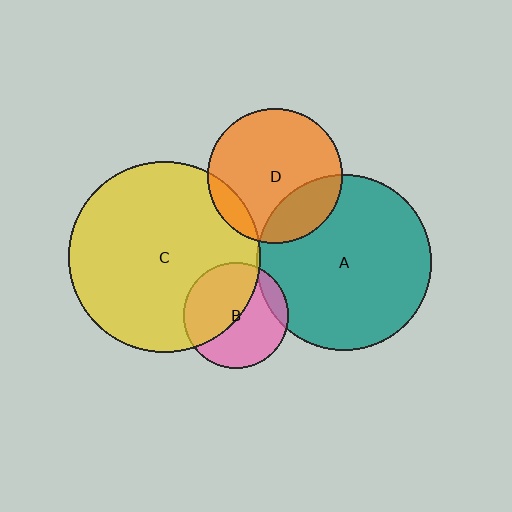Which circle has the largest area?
Circle C (yellow).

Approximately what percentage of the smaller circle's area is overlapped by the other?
Approximately 10%.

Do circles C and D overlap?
Yes.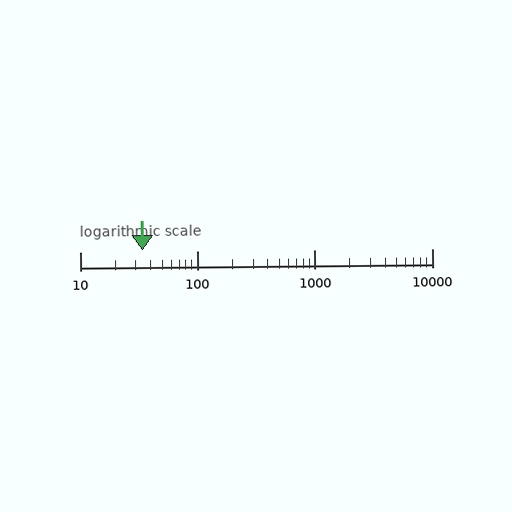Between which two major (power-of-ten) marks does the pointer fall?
The pointer is between 10 and 100.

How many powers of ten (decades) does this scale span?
The scale spans 3 decades, from 10 to 10000.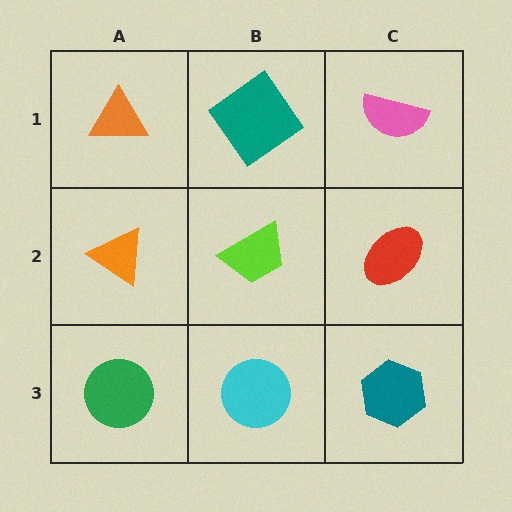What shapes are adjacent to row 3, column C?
A red ellipse (row 2, column C), a cyan circle (row 3, column B).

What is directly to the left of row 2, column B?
An orange triangle.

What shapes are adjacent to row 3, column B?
A lime trapezoid (row 2, column B), a green circle (row 3, column A), a teal hexagon (row 3, column C).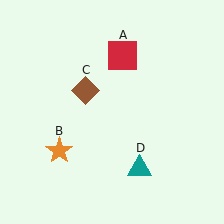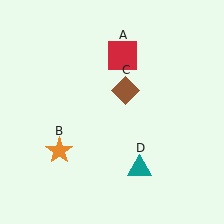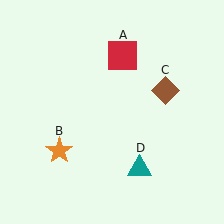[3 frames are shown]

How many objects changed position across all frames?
1 object changed position: brown diamond (object C).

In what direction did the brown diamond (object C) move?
The brown diamond (object C) moved right.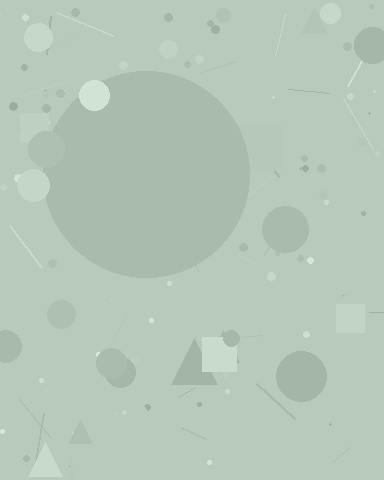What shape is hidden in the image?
A circle is hidden in the image.